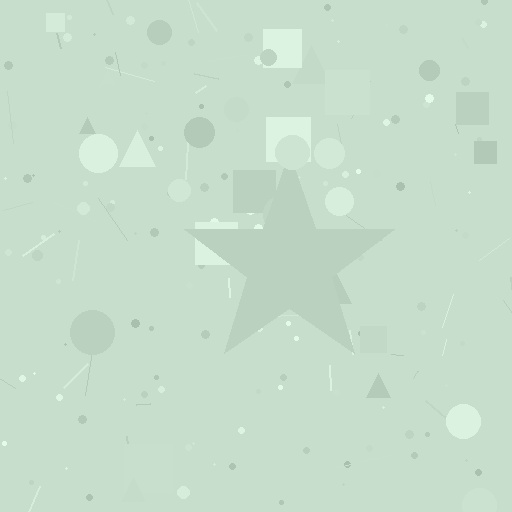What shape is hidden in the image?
A star is hidden in the image.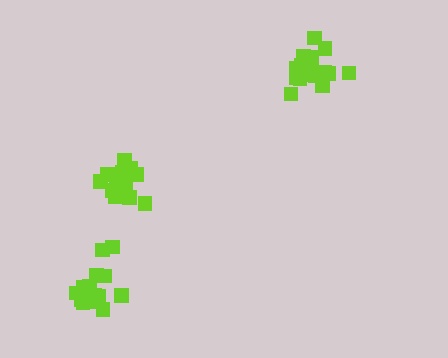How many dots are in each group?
Group 1: 20 dots, Group 2: 17 dots, Group 3: 17 dots (54 total).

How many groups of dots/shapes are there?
There are 3 groups.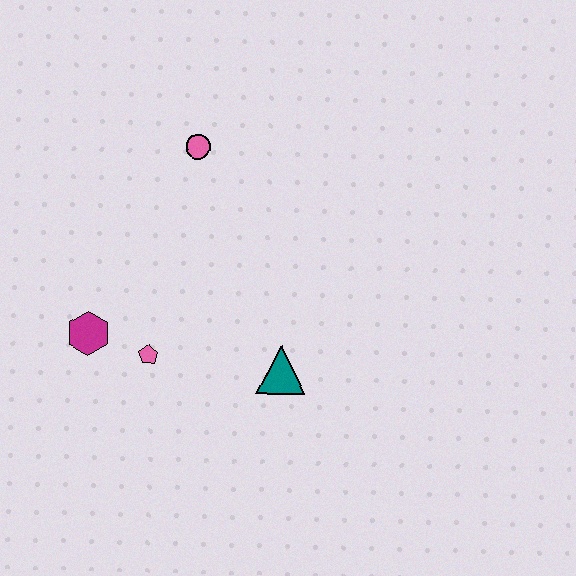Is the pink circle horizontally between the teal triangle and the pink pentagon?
Yes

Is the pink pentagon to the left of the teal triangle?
Yes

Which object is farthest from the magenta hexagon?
The pink circle is farthest from the magenta hexagon.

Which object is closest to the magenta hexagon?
The pink pentagon is closest to the magenta hexagon.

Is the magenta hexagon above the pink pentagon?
Yes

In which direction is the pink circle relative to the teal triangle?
The pink circle is above the teal triangle.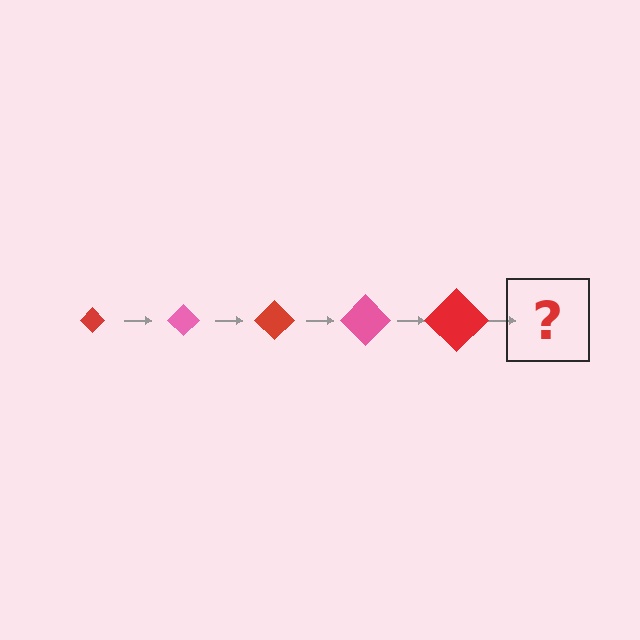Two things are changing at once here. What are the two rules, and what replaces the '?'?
The two rules are that the diamond grows larger each step and the color cycles through red and pink. The '?' should be a pink diamond, larger than the previous one.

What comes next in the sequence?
The next element should be a pink diamond, larger than the previous one.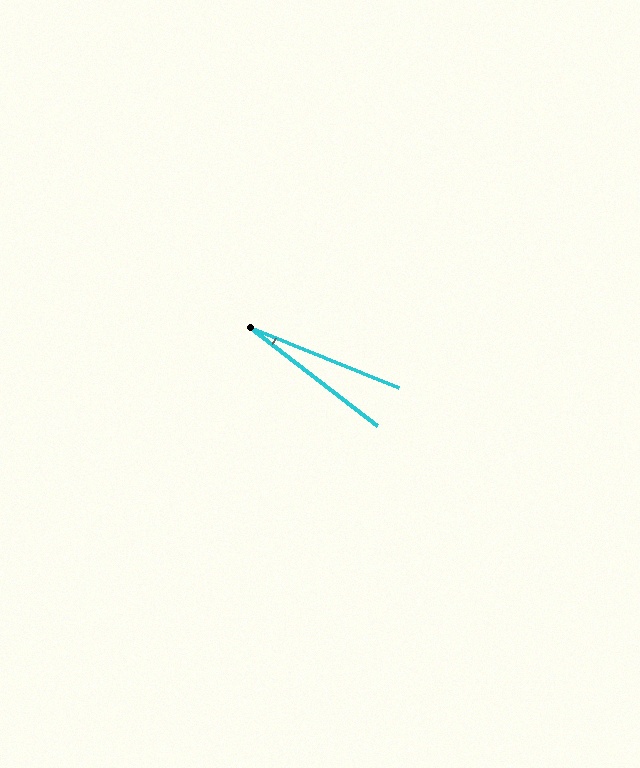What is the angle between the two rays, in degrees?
Approximately 15 degrees.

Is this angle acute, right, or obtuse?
It is acute.